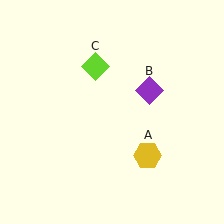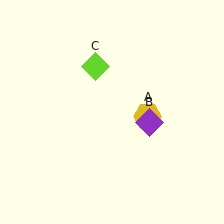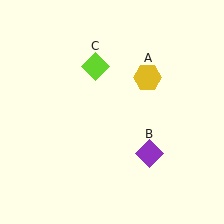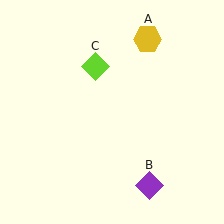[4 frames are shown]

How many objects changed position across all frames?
2 objects changed position: yellow hexagon (object A), purple diamond (object B).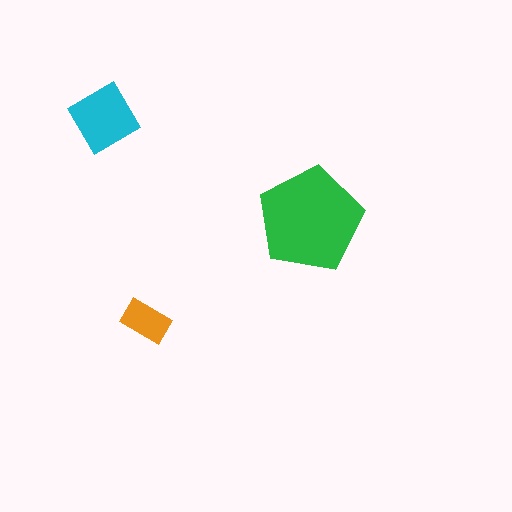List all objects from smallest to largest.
The orange rectangle, the cyan diamond, the green pentagon.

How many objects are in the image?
There are 3 objects in the image.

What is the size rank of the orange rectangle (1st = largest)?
3rd.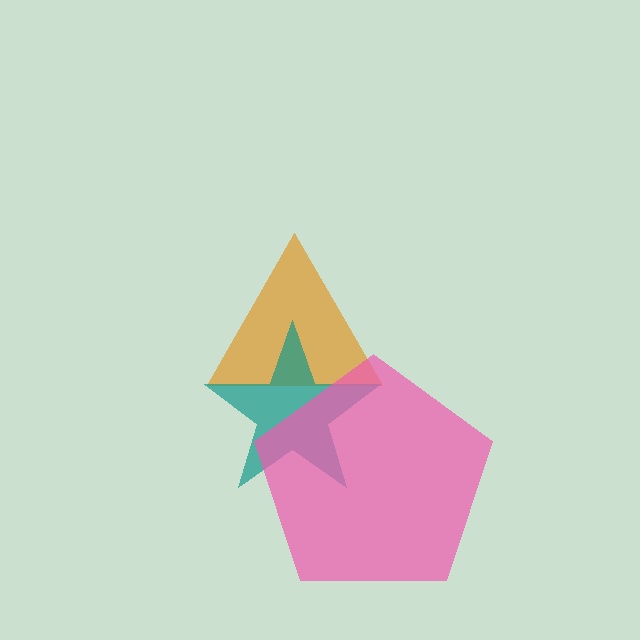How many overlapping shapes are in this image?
There are 3 overlapping shapes in the image.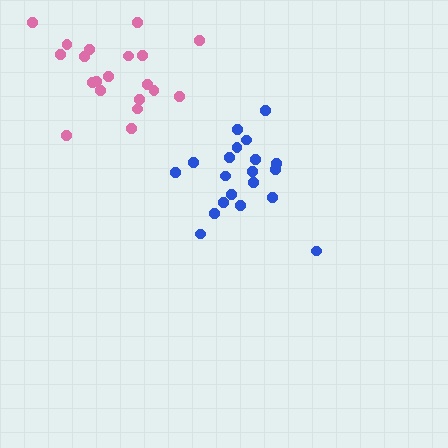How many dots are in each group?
Group 1: 20 dots, Group 2: 20 dots (40 total).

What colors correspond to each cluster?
The clusters are colored: blue, pink.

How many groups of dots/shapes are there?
There are 2 groups.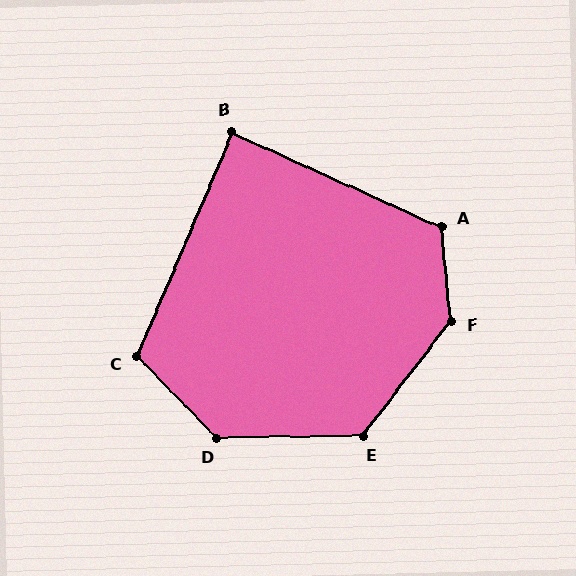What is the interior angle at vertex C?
Approximately 113 degrees (obtuse).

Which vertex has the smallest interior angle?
B, at approximately 89 degrees.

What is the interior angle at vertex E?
Approximately 128 degrees (obtuse).